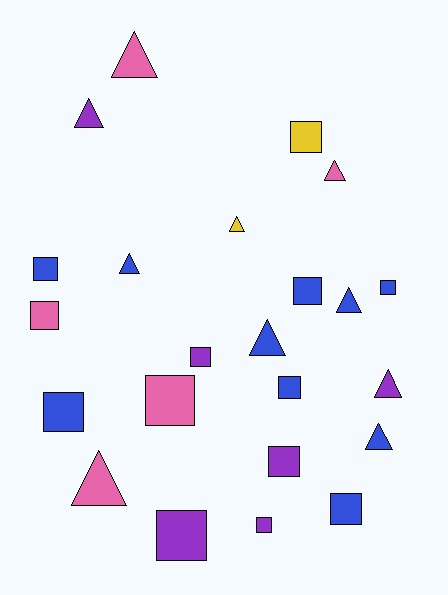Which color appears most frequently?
Blue, with 10 objects.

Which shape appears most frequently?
Square, with 13 objects.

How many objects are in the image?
There are 23 objects.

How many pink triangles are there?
There are 3 pink triangles.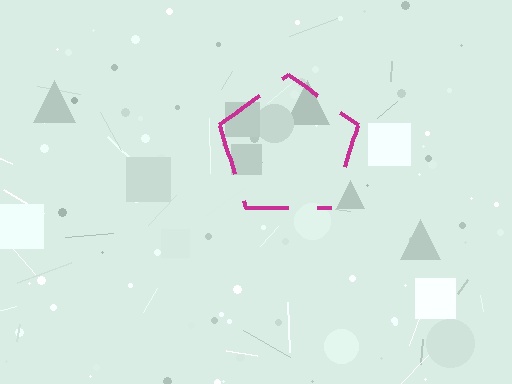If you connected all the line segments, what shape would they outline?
They would outline a pentagon.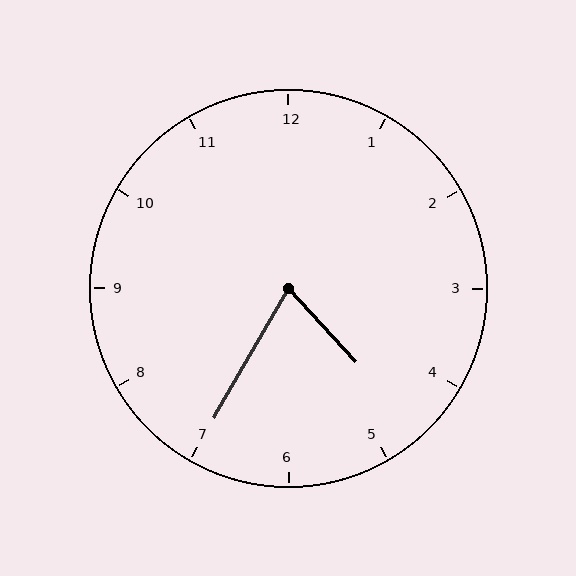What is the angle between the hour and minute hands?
Approximately 72 degrees.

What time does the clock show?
4:35.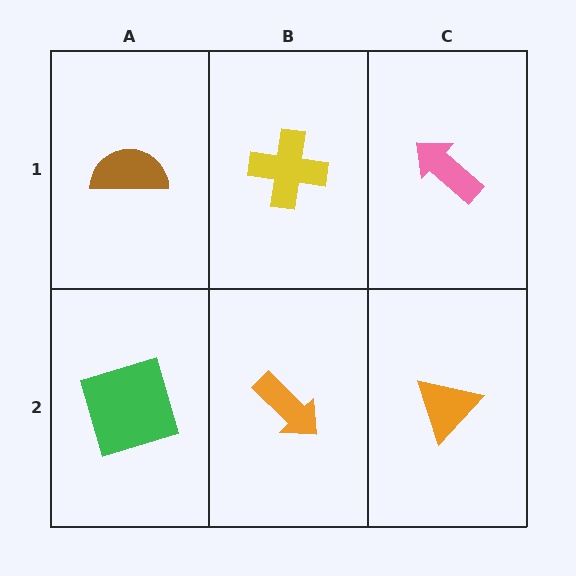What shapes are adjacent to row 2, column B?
A yellow cross (row 1, column B), a green square (row 2, column A), an orange triangle (row 2, column C).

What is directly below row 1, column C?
An orange triangle.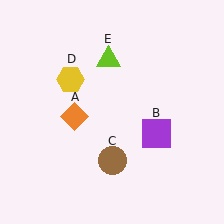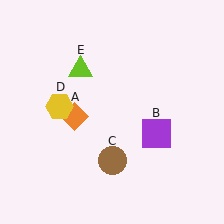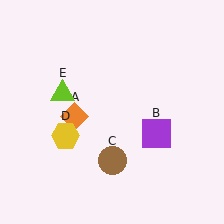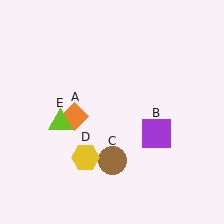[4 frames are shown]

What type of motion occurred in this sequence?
The yellow hexagon (object D), lime triangle (object E) rotated counterclockwise around the center of the scene.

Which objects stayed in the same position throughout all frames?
Orange diamond (object A) and purple square (object B) and brown circle (object C) remained stationary.